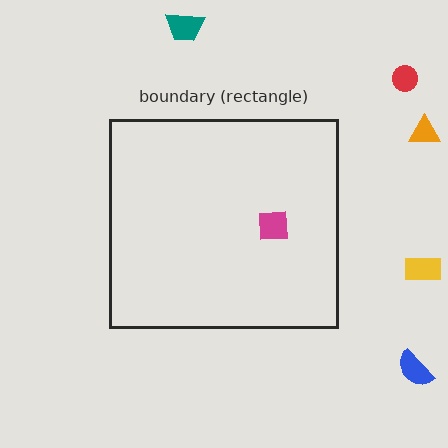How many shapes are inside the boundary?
1 inside, 5 outside.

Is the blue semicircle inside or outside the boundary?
Outside.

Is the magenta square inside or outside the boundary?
Inside.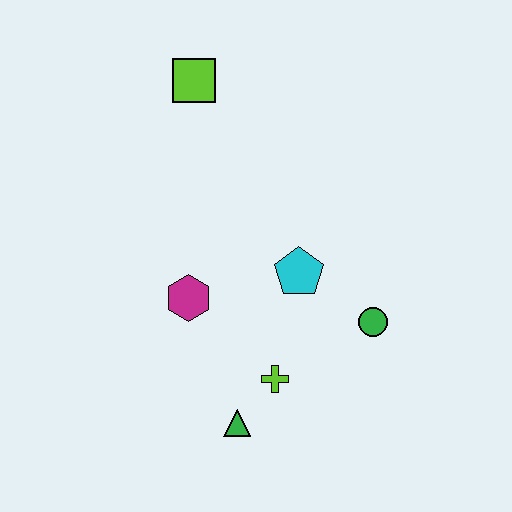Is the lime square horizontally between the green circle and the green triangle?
No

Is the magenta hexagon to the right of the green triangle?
No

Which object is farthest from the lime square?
The green triangle is farthest from the lime square.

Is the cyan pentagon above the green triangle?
Yes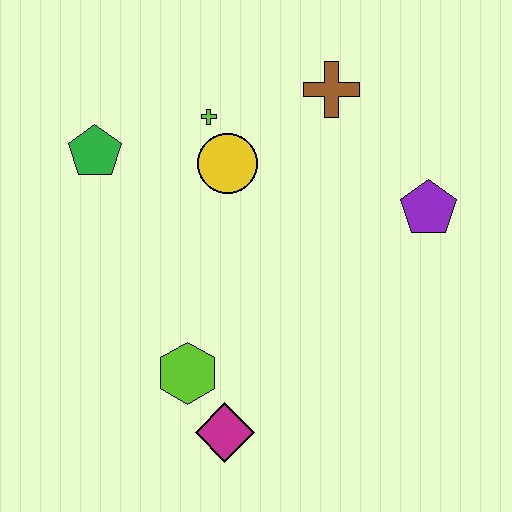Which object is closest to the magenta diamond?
The lime hexagon is closest to the magenta diamond.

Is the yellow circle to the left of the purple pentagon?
Yes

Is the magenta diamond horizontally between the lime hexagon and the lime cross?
No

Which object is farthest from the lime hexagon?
The brown cross is farthest from the lime hexagon.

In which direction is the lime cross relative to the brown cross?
The lime cross is to the left of the brown cross.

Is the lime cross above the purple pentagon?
Yes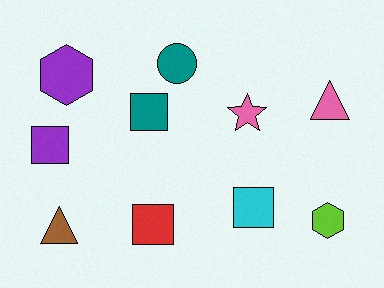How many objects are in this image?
There are 10 objects.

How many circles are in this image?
There is 1 circle.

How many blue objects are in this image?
There are no blue objects.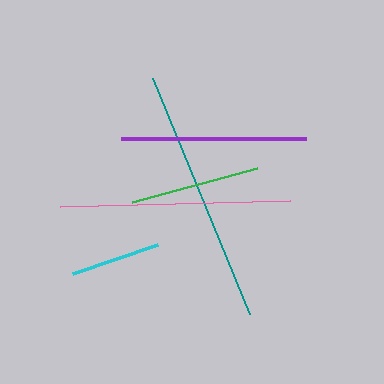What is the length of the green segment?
The green segment is approximately 130 pixels long.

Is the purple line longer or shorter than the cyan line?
The purple line is longer than the cyan line.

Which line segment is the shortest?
The cyan line is the shortest at approximately 90 pixels.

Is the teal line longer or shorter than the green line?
The teal line is longer than the green line.